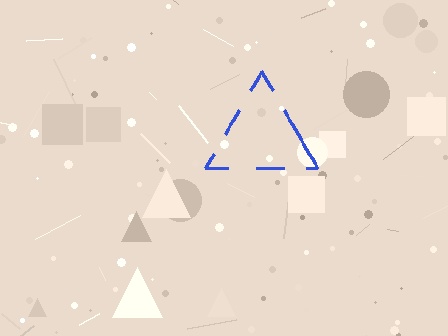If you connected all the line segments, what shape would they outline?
They would outline a triangle.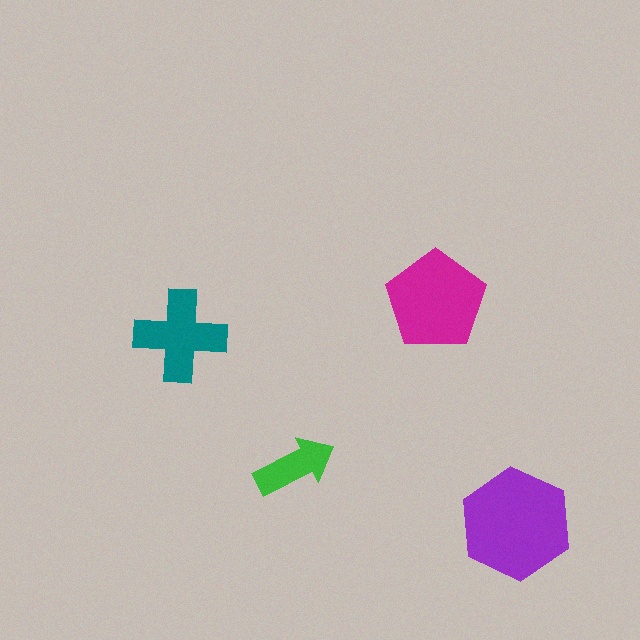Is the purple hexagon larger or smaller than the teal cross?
Larger.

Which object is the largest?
The purple hexagon.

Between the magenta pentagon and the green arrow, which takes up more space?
The magenta pentagon.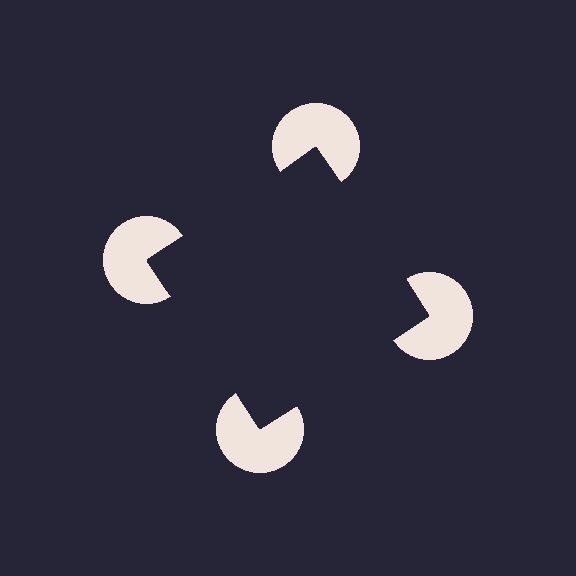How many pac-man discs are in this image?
There are 4 — one at each vertex of the illusory square.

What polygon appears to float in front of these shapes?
An illusory square — its edges are inferred from the aligned wedge cuts in the pac-man discs, not physically drawn.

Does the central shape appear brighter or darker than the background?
It typically appears slightly darker than the background, even though no actual brightness change is drawn.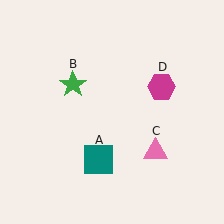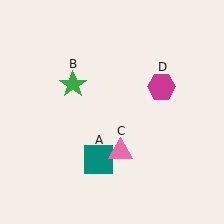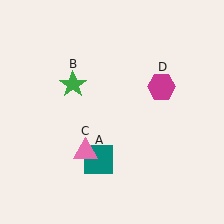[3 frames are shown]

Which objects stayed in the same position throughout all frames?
Teal square (object A) and green star (object B) and magenta hexagon (object D) remained stationary.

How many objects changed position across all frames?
1 object changed position: pink triangle (object C).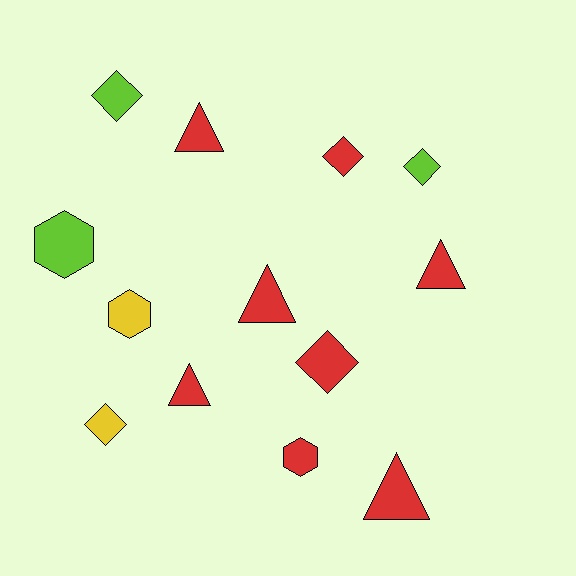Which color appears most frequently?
Red, with 8 objects.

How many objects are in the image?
There are 13 objects.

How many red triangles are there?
There are 5 red triangles.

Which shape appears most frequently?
Triangle, with 5 objects.